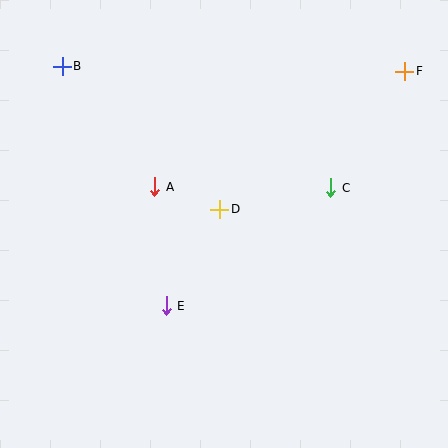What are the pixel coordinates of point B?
Point B is at (62, 66).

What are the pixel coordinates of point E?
Point E is at (166, 306).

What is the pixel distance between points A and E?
The distance between A and E is 120 pixels.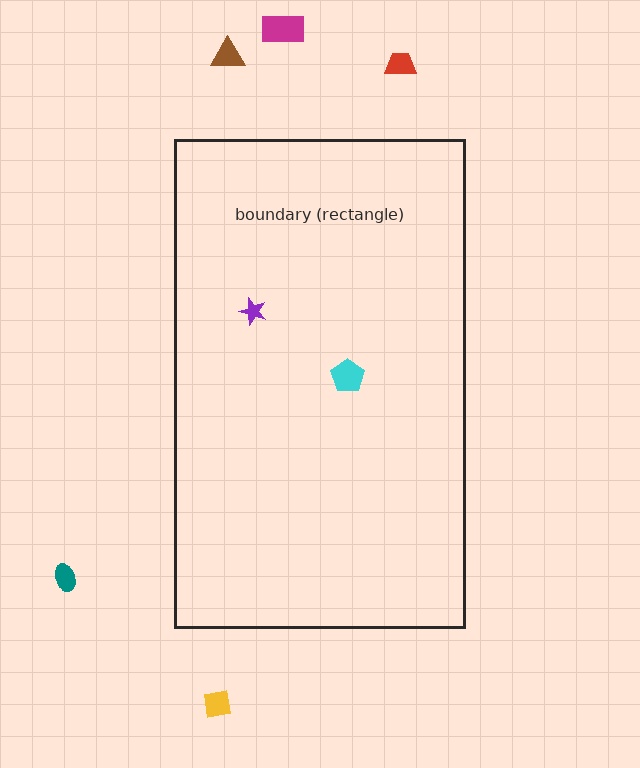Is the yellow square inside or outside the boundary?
Outside.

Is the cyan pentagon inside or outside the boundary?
Inside.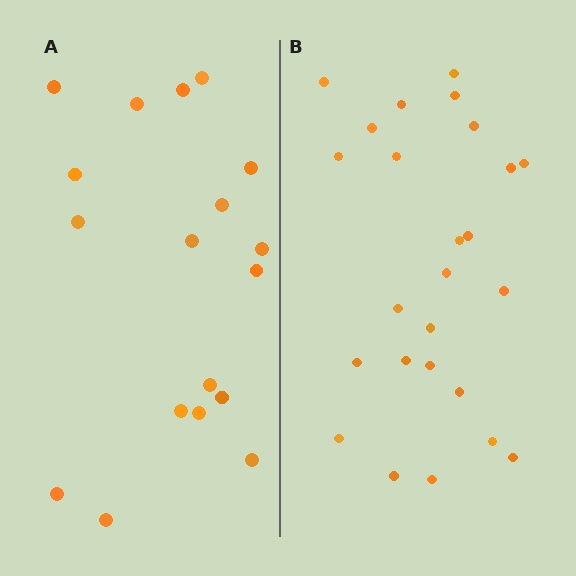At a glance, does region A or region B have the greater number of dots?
Region B (the right region) has more dots.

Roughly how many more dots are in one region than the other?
Region B has roughly 8 or so more dots than region A.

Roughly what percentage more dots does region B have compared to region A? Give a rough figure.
About 40% more.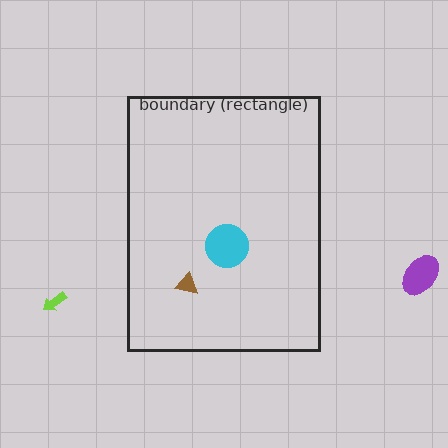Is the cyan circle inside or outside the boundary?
Inside.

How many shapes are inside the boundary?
2 inside, 2 outside.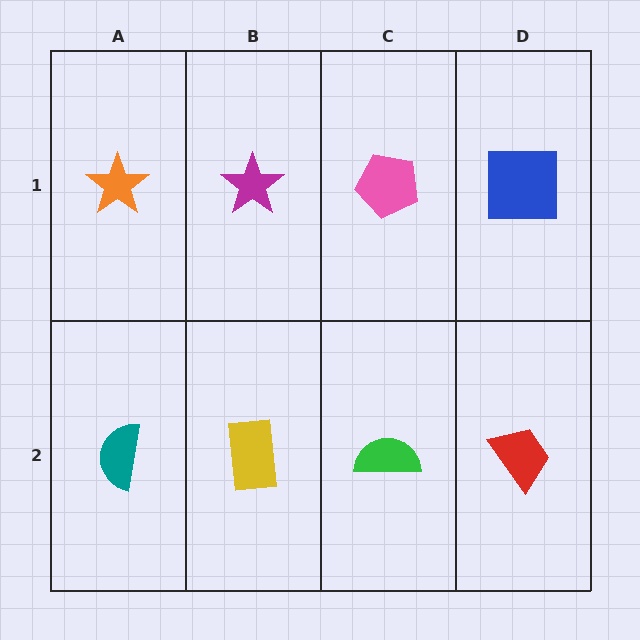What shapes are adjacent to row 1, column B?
A yellow rectangle (row 2, column B), an orange star (row 1, column A), a pink pentagon (row 1, column C).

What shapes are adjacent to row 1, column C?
A green semicircle (row 2, column C), a magenta star (row 1, column B), a blue square (row 1, column D).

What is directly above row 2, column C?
A pink pentagon.